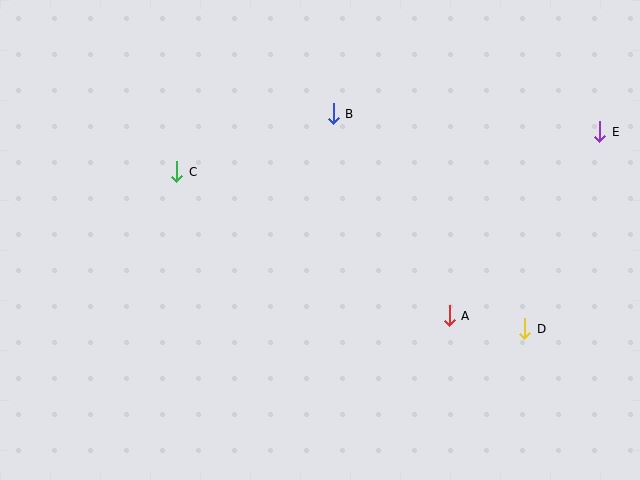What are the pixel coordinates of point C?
Point C is at (177, 172).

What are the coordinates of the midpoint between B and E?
The midpoint between B and E is at (466, 123).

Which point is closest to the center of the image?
Point B at (333, 114) is closest to the center.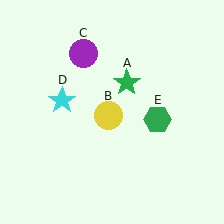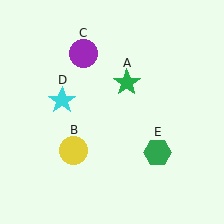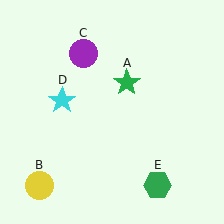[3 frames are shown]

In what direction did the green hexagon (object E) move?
The green hexagon (object E) moved down.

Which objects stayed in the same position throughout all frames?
Green star (object A) and purple circle (object C) and cyan star (object D) remained stationary.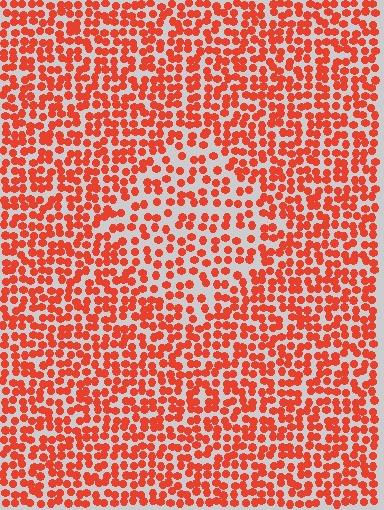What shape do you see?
I see a diamond.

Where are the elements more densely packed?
The elements are more densely packed outside the diamond boundary.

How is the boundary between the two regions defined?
The boundary is defined by a change in element density (approximately 1.6x ratio). All elements are the same color, size, and shape.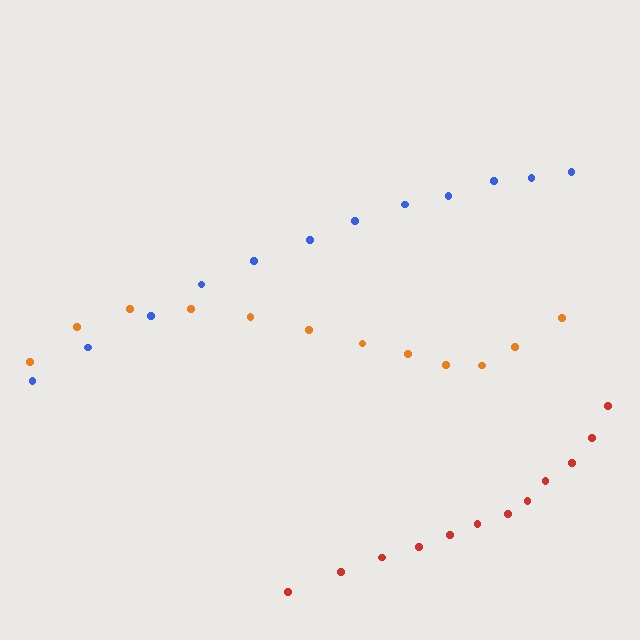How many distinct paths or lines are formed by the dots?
There are 3 distinct paths.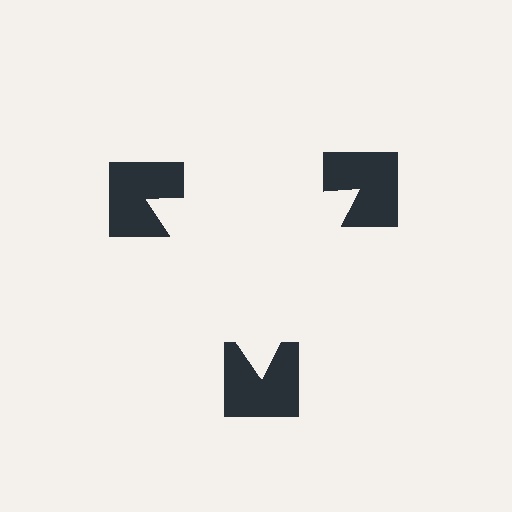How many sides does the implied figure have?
3 sides.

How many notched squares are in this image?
There are 3 — one at each vertex of the illusory triangle.